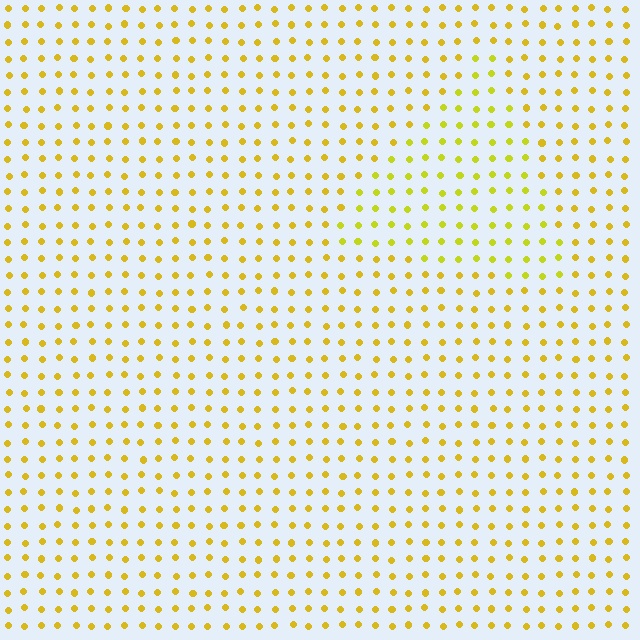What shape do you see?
I see a triangle.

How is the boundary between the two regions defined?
The boundary is defined purely by a slight shift in hue (about 17 degrees). Spacing, size, and orientation are identical on both sides.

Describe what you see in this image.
The image is filled with small yellow elements in a uniform arrangement. A triangle-shaped region is visible where the elements are tinted to a slightly different hue, forming a subtle color boundary.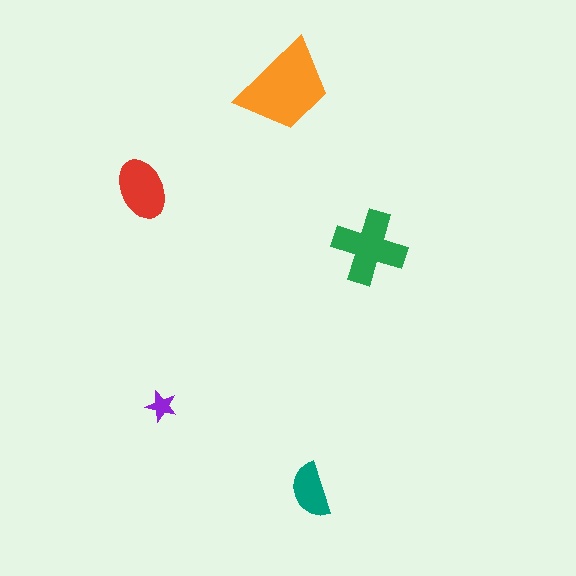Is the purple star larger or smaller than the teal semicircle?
Smaller.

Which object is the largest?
The orange trapezoid.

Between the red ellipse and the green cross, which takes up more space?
The green cross.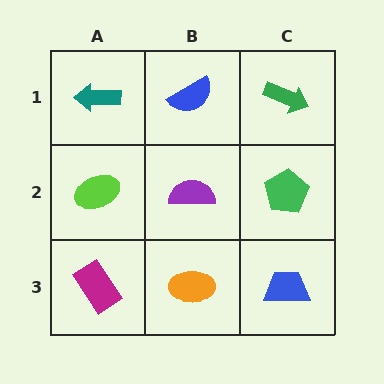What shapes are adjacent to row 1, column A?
A lime ellipse (row 2, column A), a blue semicircle (row 1, column B).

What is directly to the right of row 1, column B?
A green arrow.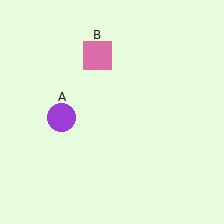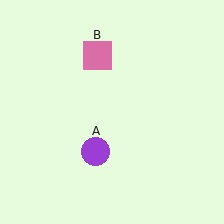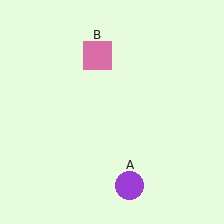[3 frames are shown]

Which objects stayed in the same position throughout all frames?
Pink square (object B) remained stationary.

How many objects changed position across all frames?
1 object changed position: purple circle (object A).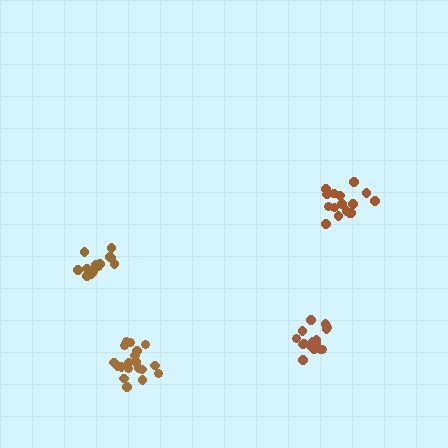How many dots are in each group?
Group 1: 19 dots, Group 2: 16 dots, Group 3: 13 dots, Group 4: 17 dots (65 total).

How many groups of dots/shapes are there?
There are 4 groups.